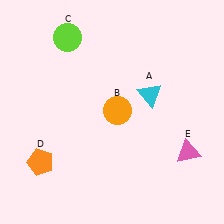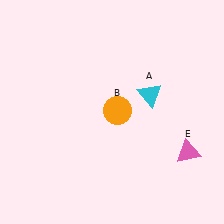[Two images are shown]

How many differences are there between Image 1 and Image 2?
There are 2 differences between the two images.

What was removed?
The orange pentagon (D), the lime circle (C) were removed in Image 2.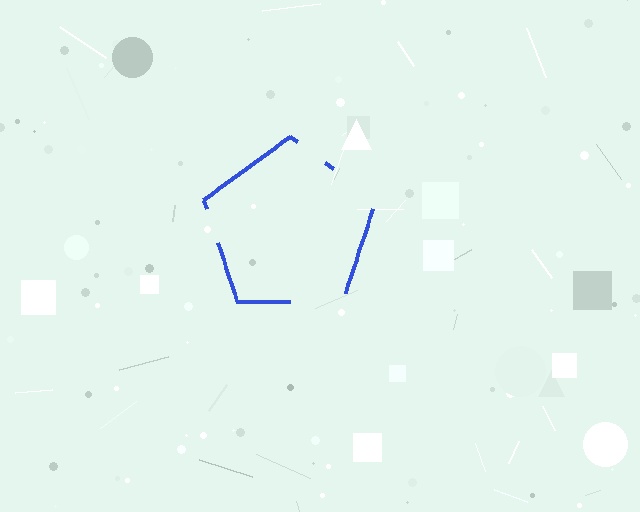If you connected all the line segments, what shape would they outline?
They would outline a pentagon.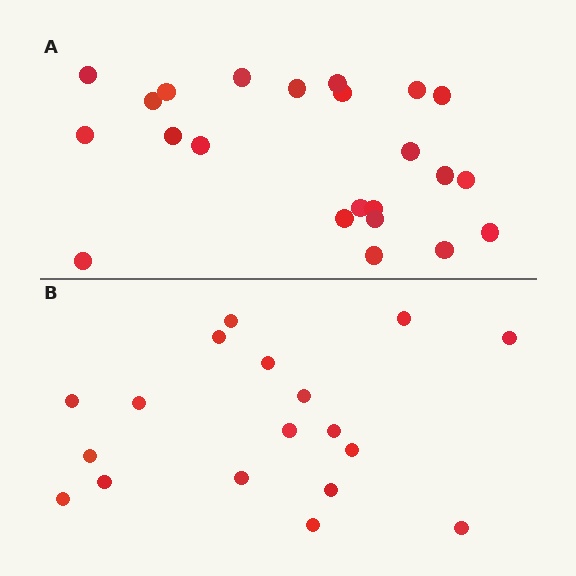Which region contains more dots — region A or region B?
Region A (the top region) has more dots.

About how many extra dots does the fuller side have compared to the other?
Region A has about 5 more dots than region B.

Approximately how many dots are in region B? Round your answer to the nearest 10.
About 20 dots. (The exact count is 18, which rounds to 20.)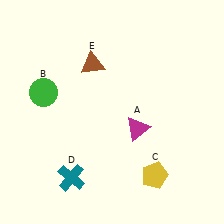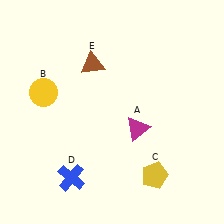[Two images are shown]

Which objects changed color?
B changed from green to yellow. D changed from teal to blue.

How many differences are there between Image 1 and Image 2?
There are 2 differences between the two images.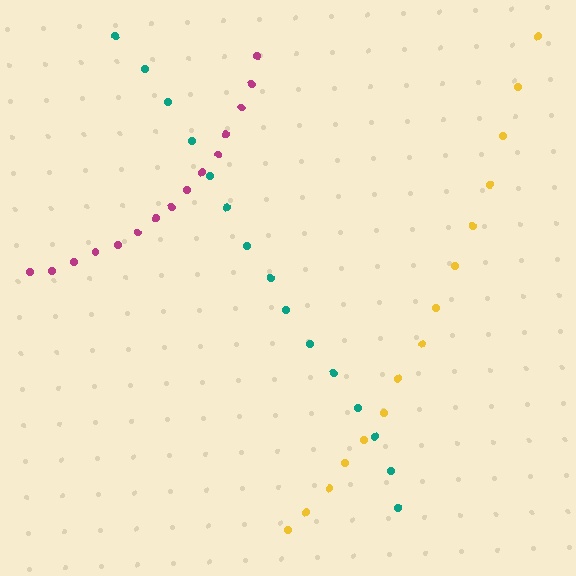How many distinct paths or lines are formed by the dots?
There are 3 distinct paths.